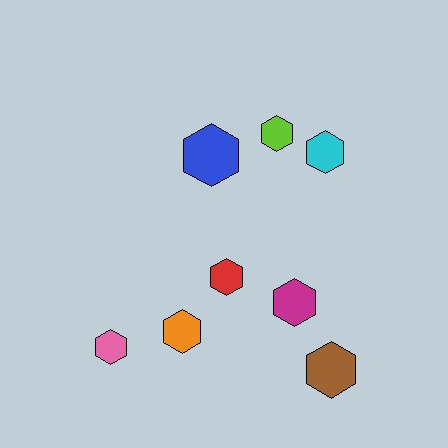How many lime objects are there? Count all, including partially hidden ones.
There is 1 lime object.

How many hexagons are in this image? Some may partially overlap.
There are 8 hexagons.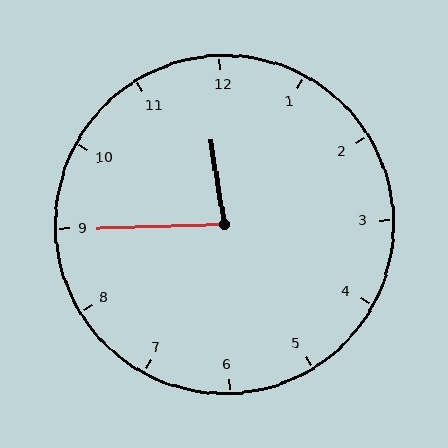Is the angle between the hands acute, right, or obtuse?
It is acute.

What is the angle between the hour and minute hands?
Approximately 82 degrees.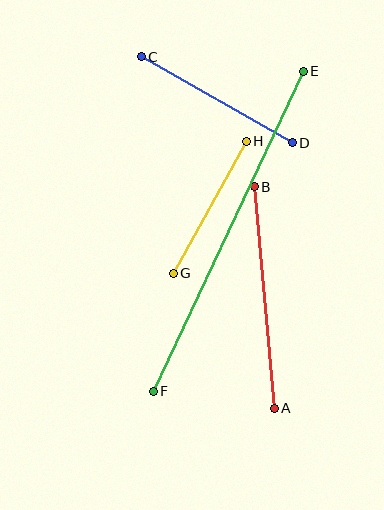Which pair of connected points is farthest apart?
Points E and F are farthest apart.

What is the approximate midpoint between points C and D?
The midpoint is at approximately (217, 100) pixels.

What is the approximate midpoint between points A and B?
The midpoint is at approximately (264, 298) pixels.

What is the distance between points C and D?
The distance is approximately 174 pixels.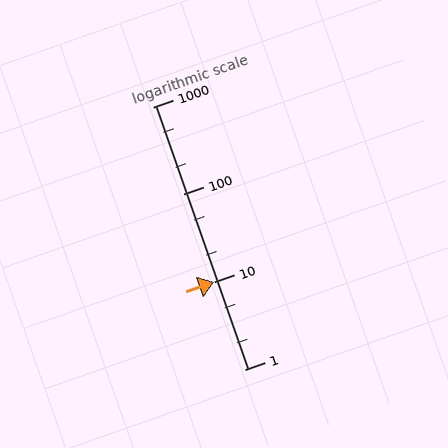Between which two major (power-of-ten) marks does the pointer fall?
The pointer is between 10 and 100.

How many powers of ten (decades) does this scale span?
The scale spans 3 decades, from 1 to 1000.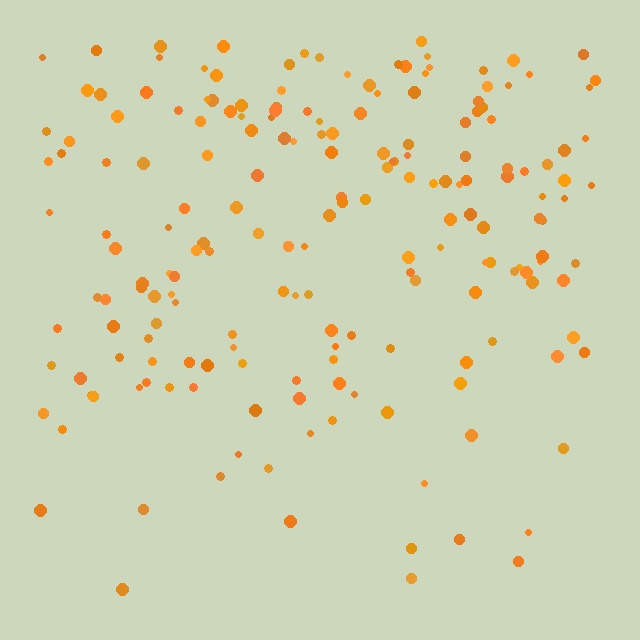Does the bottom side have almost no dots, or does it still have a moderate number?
Still a moderate number, just noticeably fewer than the top.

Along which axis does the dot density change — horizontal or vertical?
Vertical.